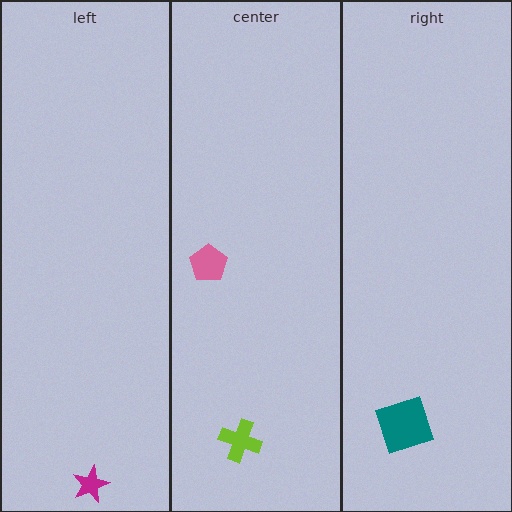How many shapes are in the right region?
1.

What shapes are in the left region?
The magenta star.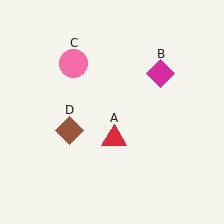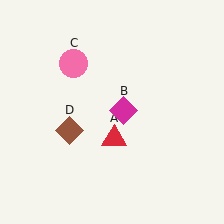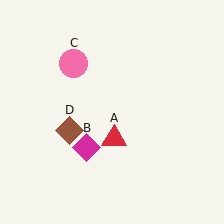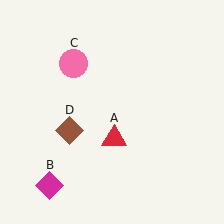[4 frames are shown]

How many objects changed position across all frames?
1 object changed position: magenta diamond (object B).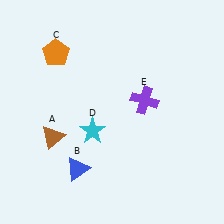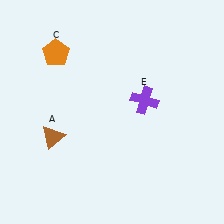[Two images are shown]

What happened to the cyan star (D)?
The cyan star (D) was removed in Image 2. It was in the bottom-left area of Image 1.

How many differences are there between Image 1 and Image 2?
There are 2 differences between the two images.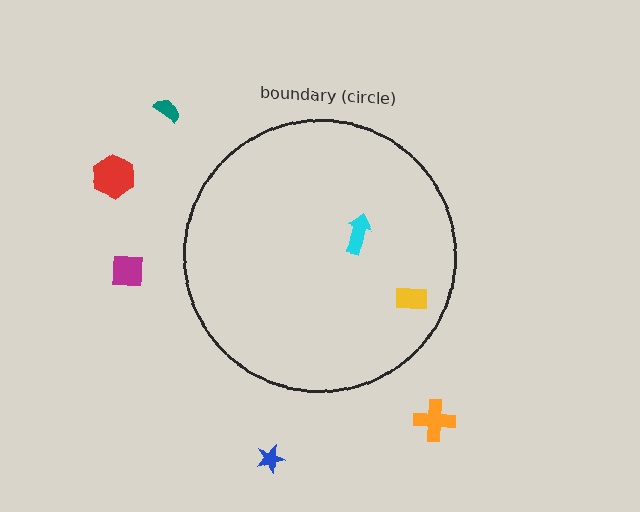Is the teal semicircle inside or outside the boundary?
Outside.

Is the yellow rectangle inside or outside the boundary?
Inside.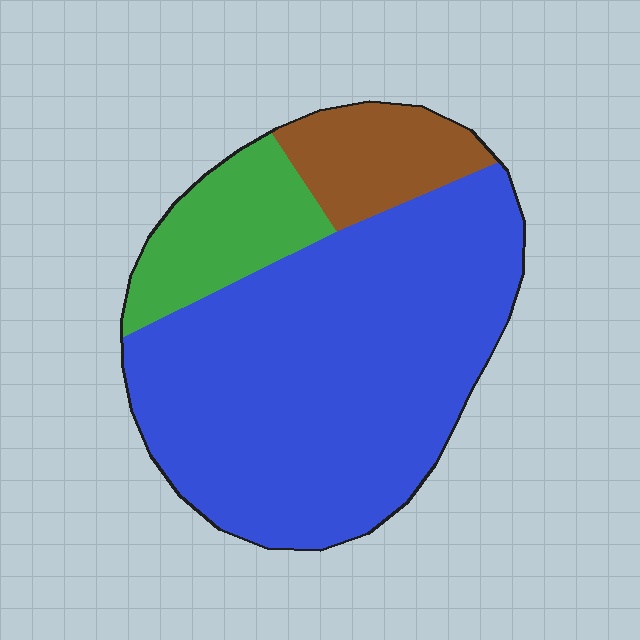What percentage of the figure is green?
Green takes up about one sixth (1/6) of the figure.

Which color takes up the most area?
Blue, at roughly 70%.